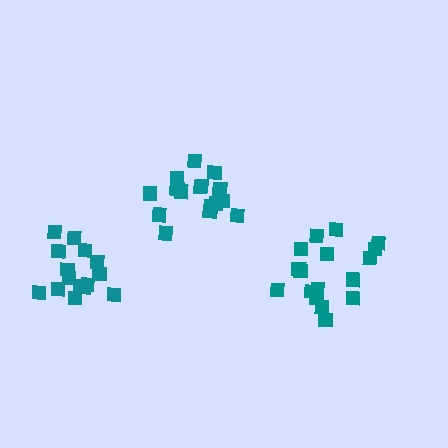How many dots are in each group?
Group 1: 17 dots, Group 2: 17 dots, Group 3: 15 dots (49 total).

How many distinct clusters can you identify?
There are 3 distinct clusters.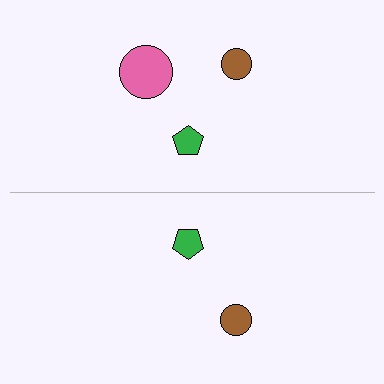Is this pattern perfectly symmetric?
No, the pattern is not perfectly symmetric. A pink circle is missing from the bottom side.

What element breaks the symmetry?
A pink circle is missing from the bottom side.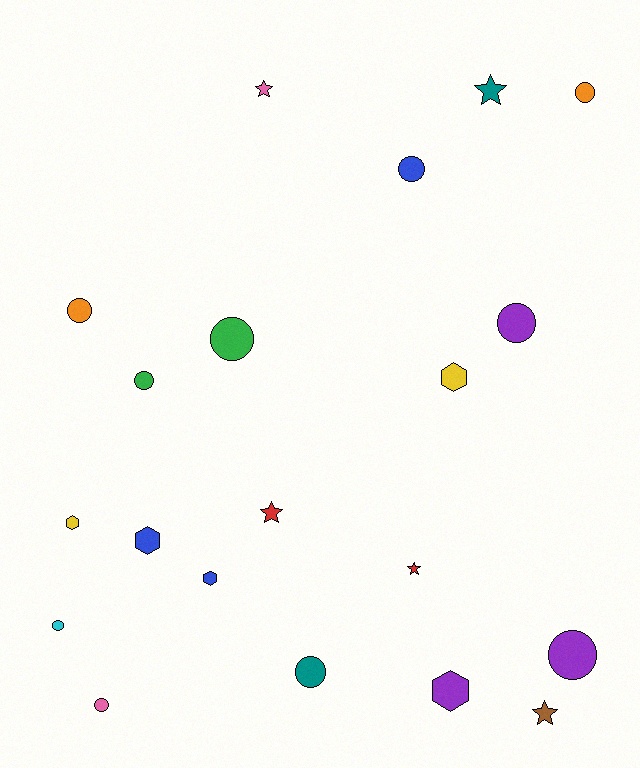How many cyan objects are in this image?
There is 1 cyan object.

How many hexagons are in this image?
There are 5 hexagons.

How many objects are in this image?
There are 20 objects.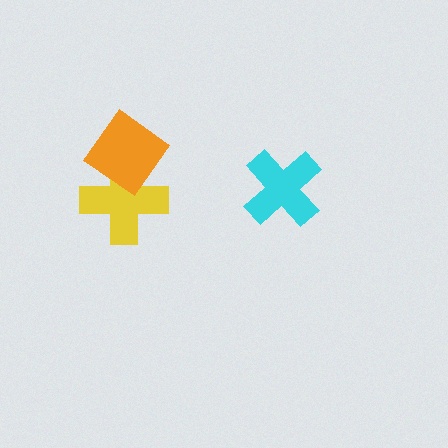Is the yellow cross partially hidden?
Yes, it is partially covered by another shape.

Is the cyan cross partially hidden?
No, no other shape covers it.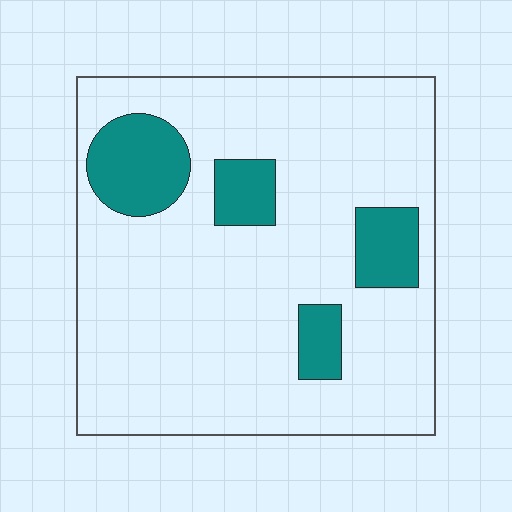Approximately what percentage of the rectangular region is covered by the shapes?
Approximately 15%.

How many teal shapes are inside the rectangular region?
4.